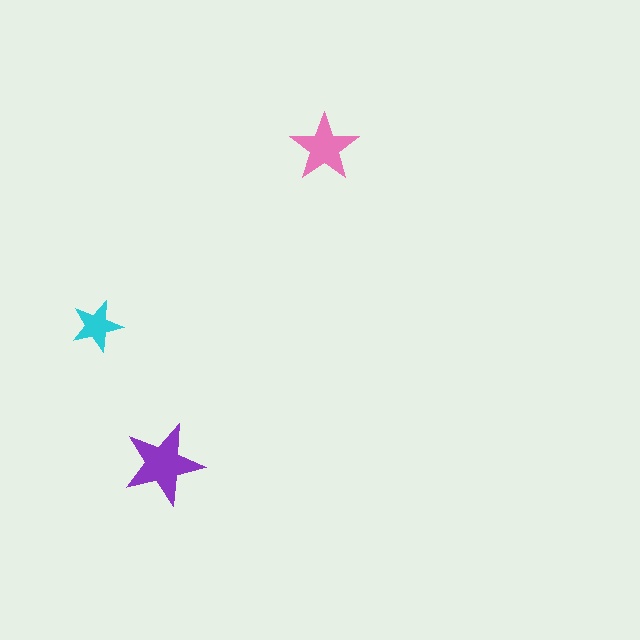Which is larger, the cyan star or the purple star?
The purple one.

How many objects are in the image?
There are 3 objects in the image.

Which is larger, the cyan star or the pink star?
The pink one.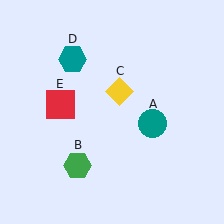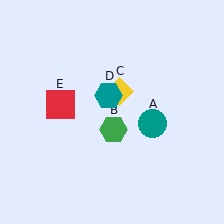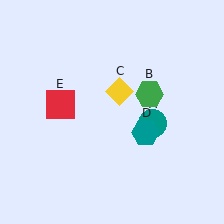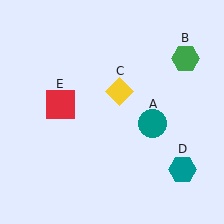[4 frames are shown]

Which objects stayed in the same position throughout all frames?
Teal circle (object A) and yellow diamond (object C) and red square (object E) remained stationary.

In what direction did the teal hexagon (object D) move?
The teal hexagon (object D) moved down and to the right.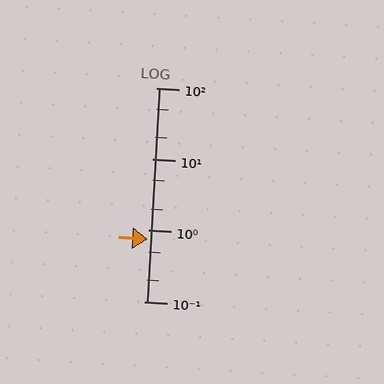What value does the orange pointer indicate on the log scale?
The pointer indicates approximately 0.74.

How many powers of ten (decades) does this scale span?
The scale spans 3 decades, from 0.1 to 100.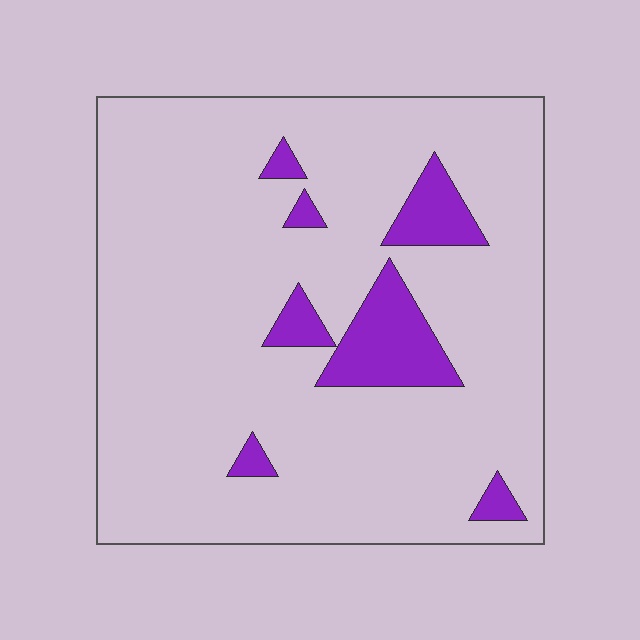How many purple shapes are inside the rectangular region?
7.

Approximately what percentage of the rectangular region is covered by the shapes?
Approximately 10%.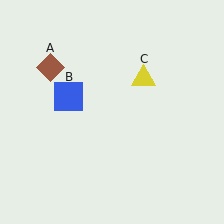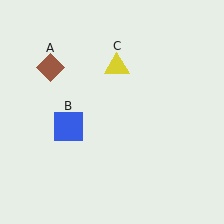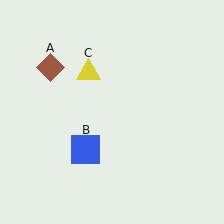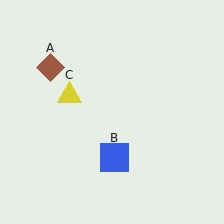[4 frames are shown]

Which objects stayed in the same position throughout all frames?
Brown diamond (object A) remained stationary.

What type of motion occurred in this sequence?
The blue square (object B), yellow triangle (object C) rotated counterclockwise around the center of the scene.